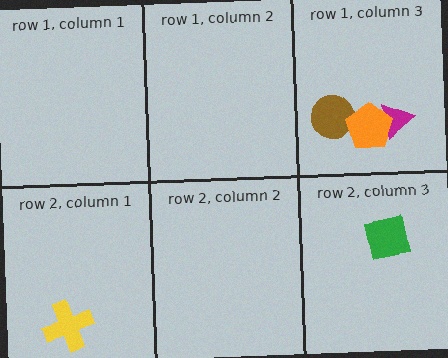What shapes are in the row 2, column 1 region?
The yellow cross.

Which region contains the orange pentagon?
The row 1, column 3 region.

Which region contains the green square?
The row 2, column 3 region.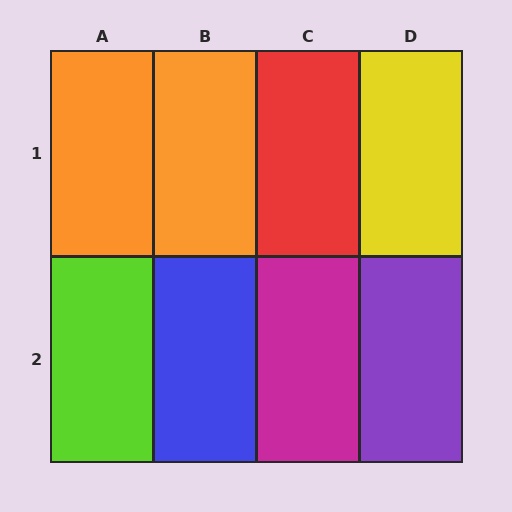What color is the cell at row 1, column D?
Yellow.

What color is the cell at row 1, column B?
Orange.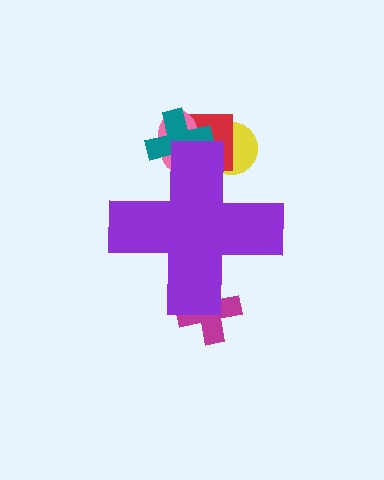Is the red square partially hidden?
Yes, the red square is partially hidden behind the purple cross.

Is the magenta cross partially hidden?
Yes, the magenta cross is partially hidden behind the purple cross.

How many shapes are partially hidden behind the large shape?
5 shapes are partially hidden.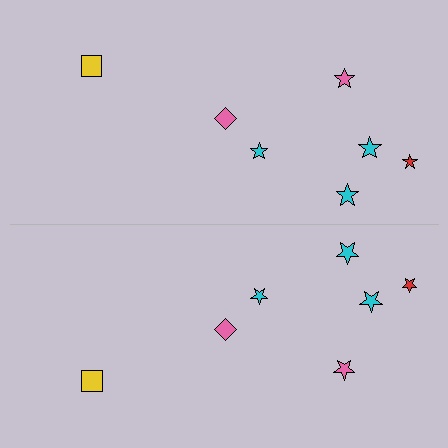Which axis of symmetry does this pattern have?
The pattern has a horizontal axis of symmetry running through the center of the image.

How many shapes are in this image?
There are 14 shapes in this image.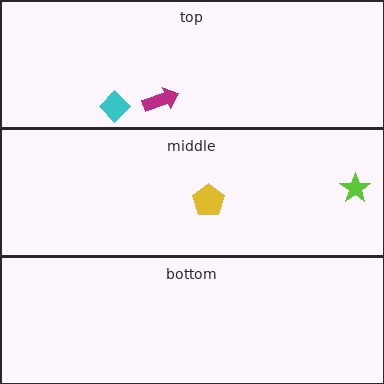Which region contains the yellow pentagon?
The middle region.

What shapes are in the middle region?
The lime star, the yellow pentagon.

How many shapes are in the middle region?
2.